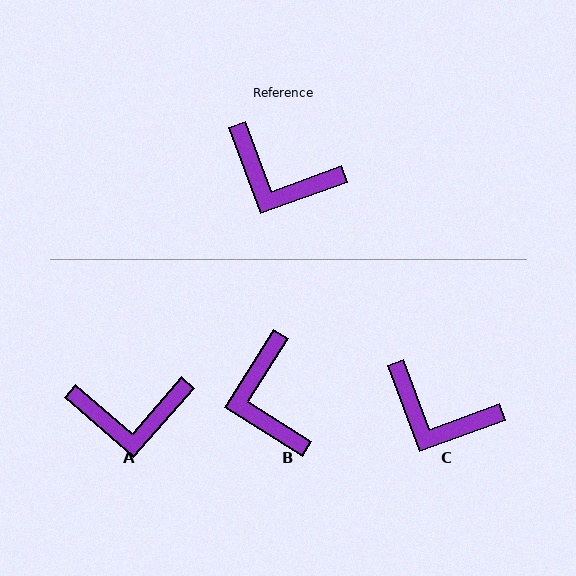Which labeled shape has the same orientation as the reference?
C.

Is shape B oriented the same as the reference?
No, it is off by about 52 degrees.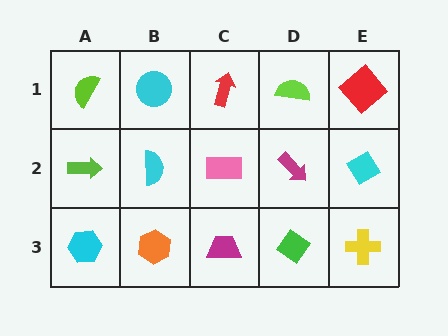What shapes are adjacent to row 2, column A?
A lime semicircle (row 1, column A), a cyan hexagon (row 3, column A), a cyan semicircle (row 2, column B).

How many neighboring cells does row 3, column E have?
2.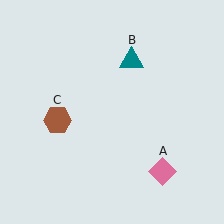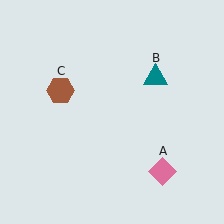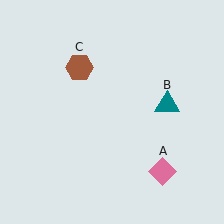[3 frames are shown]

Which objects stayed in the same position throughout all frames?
Pink diamond (object A) remained stationary.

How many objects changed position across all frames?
2 objects changed position: teal triangle (object B), brown hexagon (object C).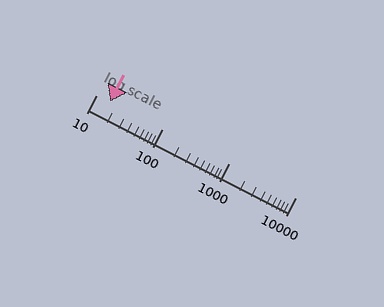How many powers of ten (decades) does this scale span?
The scale spans 3 decades, from 10 to 10000.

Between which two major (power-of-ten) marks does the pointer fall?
The pointer is between 10 and 100.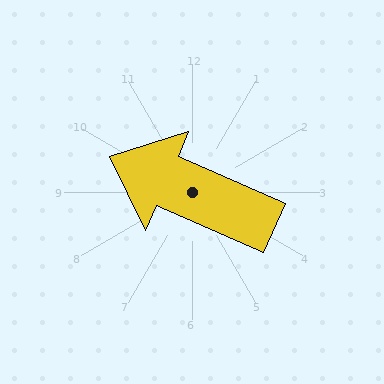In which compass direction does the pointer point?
Northwest.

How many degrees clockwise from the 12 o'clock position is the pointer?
Approximately 294 degrees.